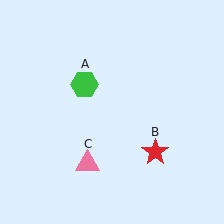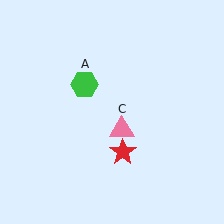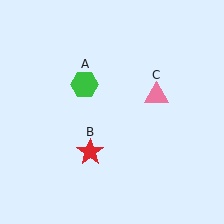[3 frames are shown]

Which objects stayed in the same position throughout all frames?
Green hexagon (object A) remained stationary.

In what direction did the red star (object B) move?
The red star (object B) moved left.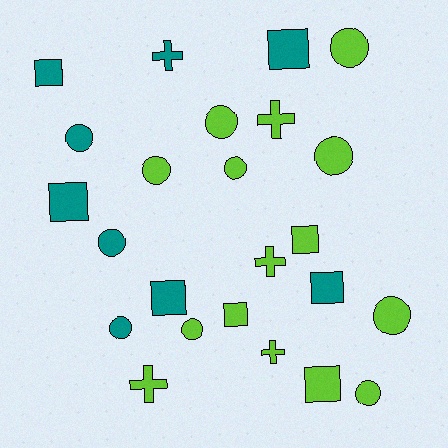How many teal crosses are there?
There is 1 teal cross.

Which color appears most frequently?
Lime, with 15 objects.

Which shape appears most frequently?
Circle, with 11 objects.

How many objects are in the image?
There are 24 objects.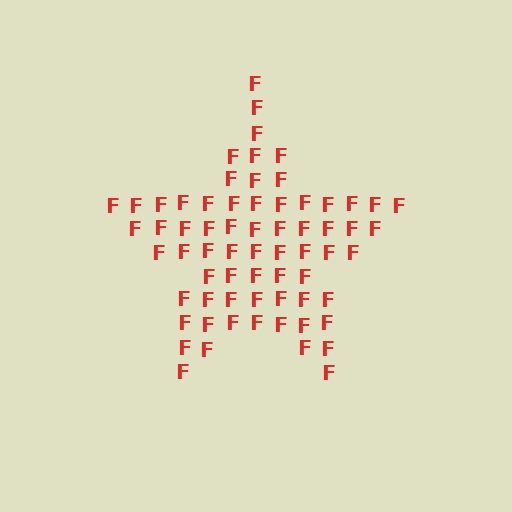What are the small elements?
The small elements are letter F's.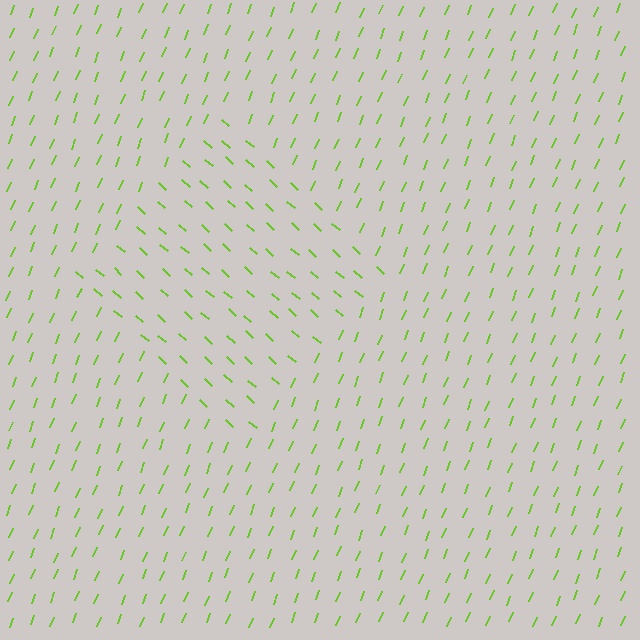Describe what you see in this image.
The image is filled with small lime line segments. A diamond region in the image has lines oriented differently from the surrounding lines, creating a visible texture boundary.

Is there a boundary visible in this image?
Yes, there is a texture boundary formed by a change in line orientation.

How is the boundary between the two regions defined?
The boundary is defined purely by a change in line orientation (approximately 70 degrees difference). All lines are the same color and thickness.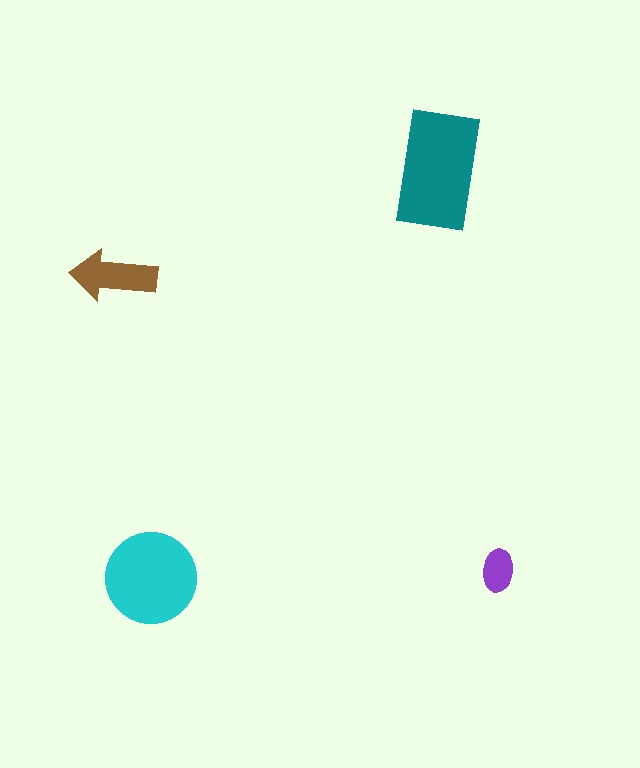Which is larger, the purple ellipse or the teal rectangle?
The teal rectangle.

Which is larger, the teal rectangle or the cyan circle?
The teal rectangle.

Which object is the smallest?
The purple ellipse.